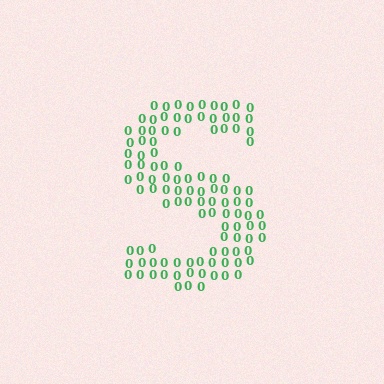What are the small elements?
The small elements are digit 0's.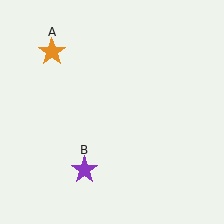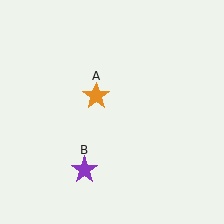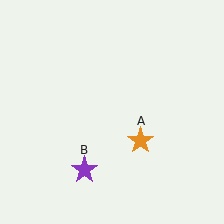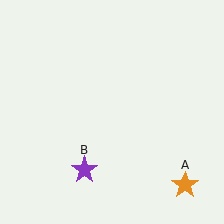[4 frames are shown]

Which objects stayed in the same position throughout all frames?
Purple star (object B) remained stationary.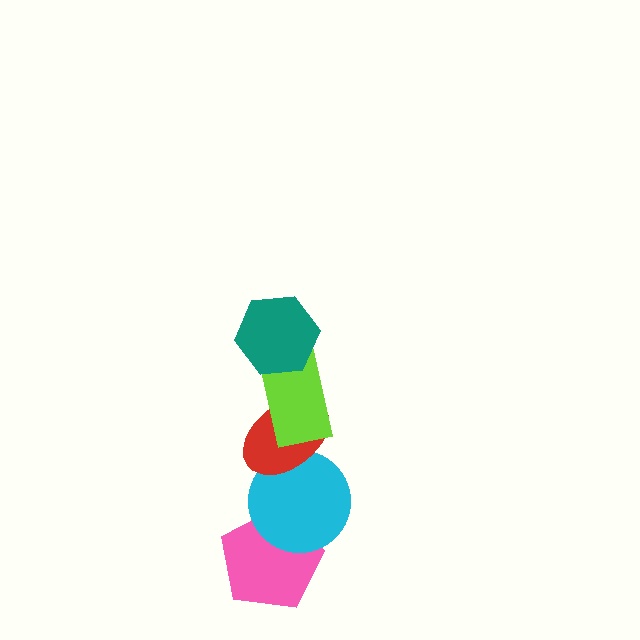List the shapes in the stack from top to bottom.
From top to bottom: the teal hexagon, the lime rectangle, the red ellipse, the cyan circle, the pink pentagon.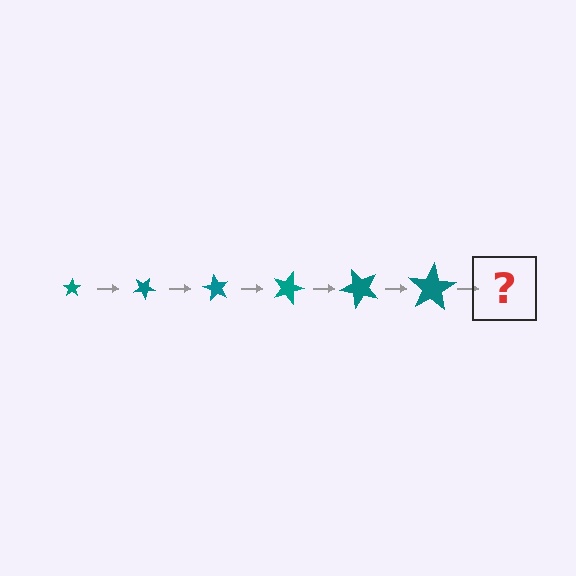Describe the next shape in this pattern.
It should be a star, larger than the previous one and rotated 180 degrees from the start.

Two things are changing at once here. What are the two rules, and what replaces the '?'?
The two rules are that the star grows larger each step and it rotates 30 degrees each step. The '?' should be a star, larger than the previous one and rotated 180 degrees from the start.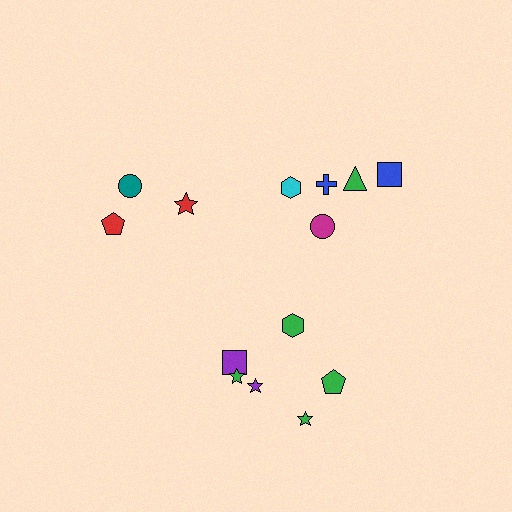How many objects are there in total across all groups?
There are 14 objects.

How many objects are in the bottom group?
There are 6 objects.